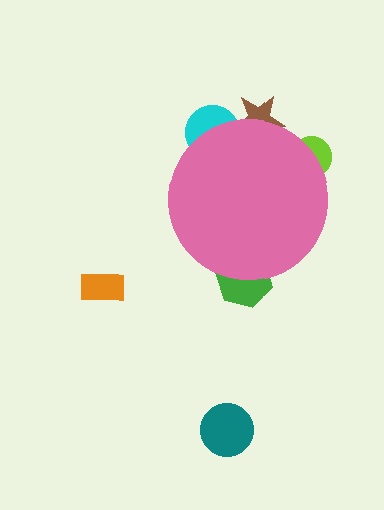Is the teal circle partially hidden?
No, the teal circle is fully visible.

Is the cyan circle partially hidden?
Yes, the cyan circle is partially hidden behind the pink circle.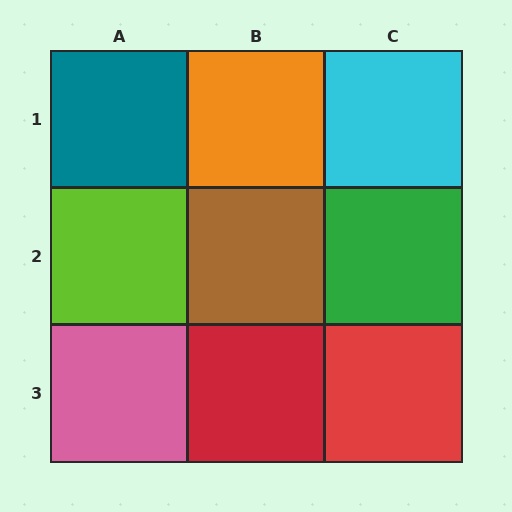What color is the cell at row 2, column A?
Lime.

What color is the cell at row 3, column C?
Red.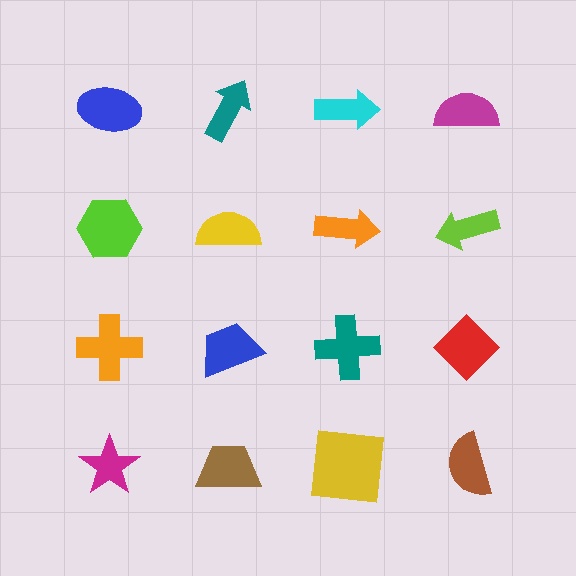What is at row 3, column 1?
An orange cross.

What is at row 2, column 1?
A lime hexagon.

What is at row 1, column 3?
A cyan arrow.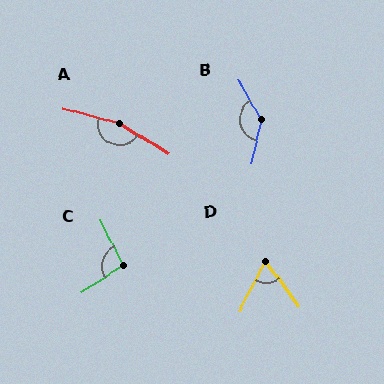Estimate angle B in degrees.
Approximately 137 degrees.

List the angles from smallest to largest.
D (65°), C (97°), B (137°), A (164°).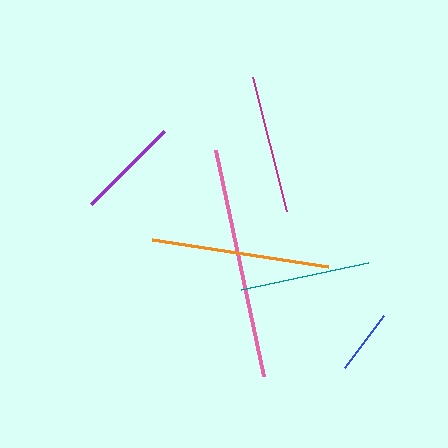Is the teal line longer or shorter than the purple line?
The teal line is longer than the purple line.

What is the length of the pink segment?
The pink segment is approximately 231 pixels long.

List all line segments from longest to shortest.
From longest to shortest: pink, orange, magenta, teal, purple, blue.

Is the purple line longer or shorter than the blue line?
The purple line is longer than the blue line.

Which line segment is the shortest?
The blue line is the shortest at approximately 65 pixels.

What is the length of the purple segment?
The purple segment is approximately 103 pixels long.